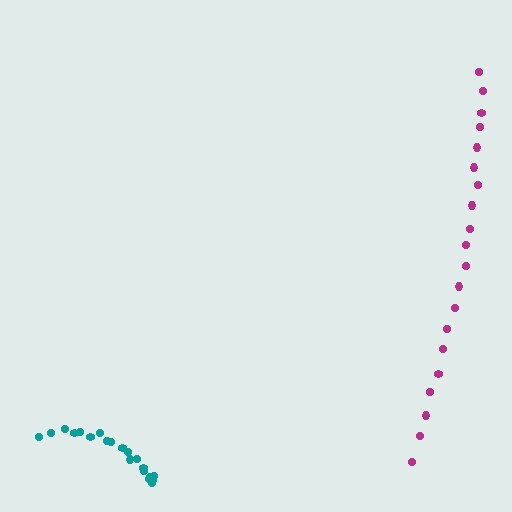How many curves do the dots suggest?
There are 2 distinct paths.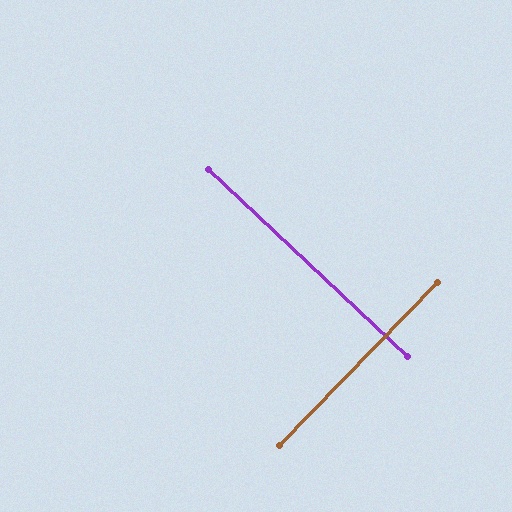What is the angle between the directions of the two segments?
Approximately 89 degrees.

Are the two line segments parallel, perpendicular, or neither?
Perpendicular — they meet at approximately 89°.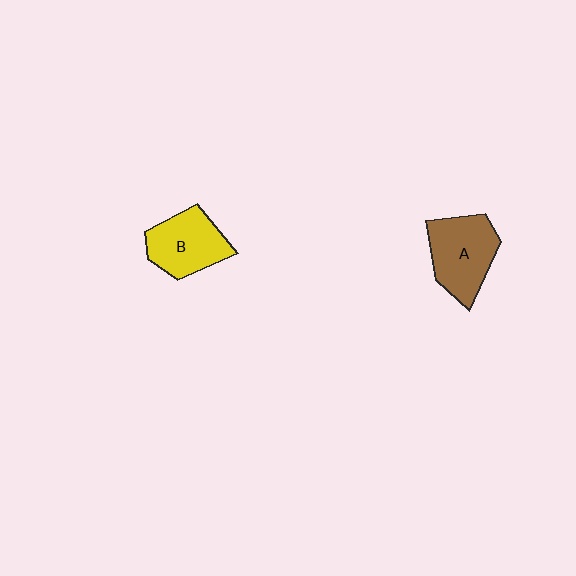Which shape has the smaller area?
Shape B (yellow).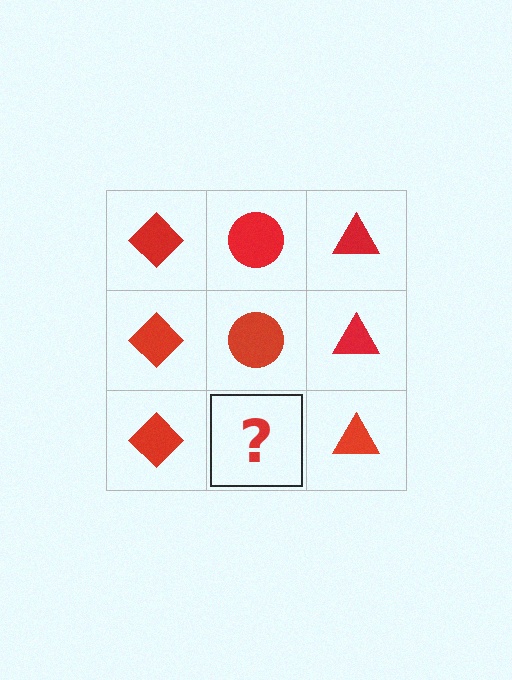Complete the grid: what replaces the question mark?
The question mark should be replaced with a red circle.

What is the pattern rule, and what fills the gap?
The rule is that each column has a consistent shape. The gap should be filled with a red circle.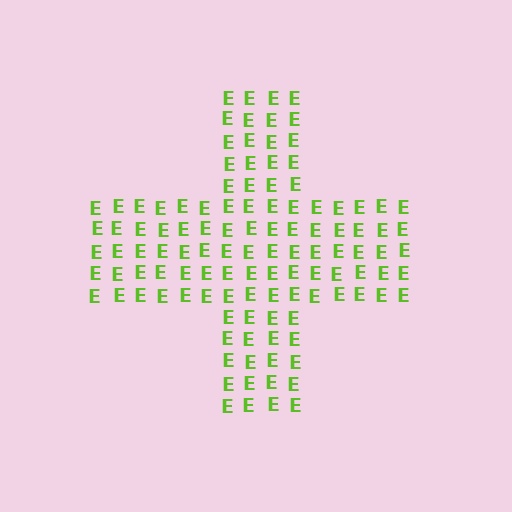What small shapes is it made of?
It is made of small letter E's.